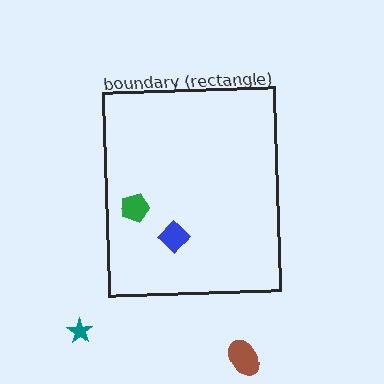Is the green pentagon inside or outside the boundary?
Inside.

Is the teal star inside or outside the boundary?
Outside.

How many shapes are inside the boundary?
2 inside, 2 outside.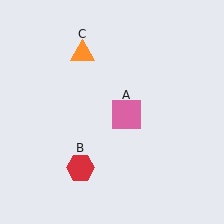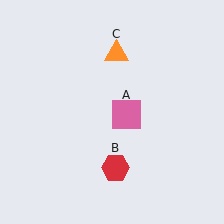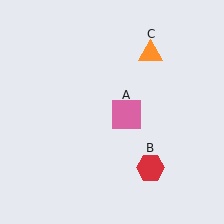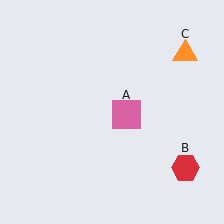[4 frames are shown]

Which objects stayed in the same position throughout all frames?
Pink square (object A) remained stationary.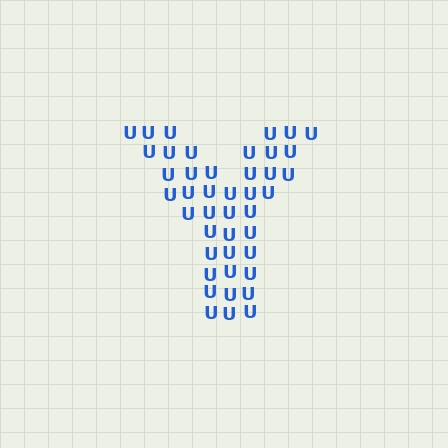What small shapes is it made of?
It is made of small letter U's.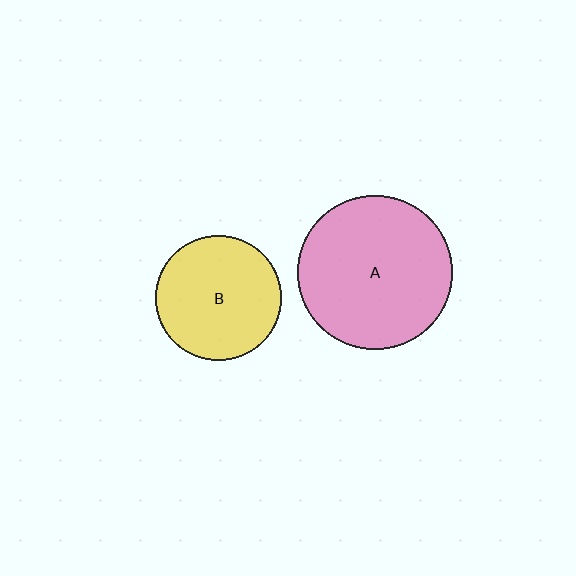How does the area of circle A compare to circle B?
Approximately 1.5 times.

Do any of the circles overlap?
No, none of the circles overlap.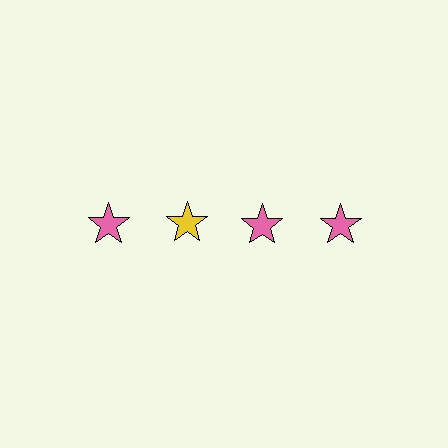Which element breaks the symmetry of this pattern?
The yellow star in the top row, second from left column breaks the symmetry. All other shapes are pink stars.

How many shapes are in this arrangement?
There are 4 shapes arranged in a grid pattern.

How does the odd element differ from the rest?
It has a different color: yellow instead of pink.